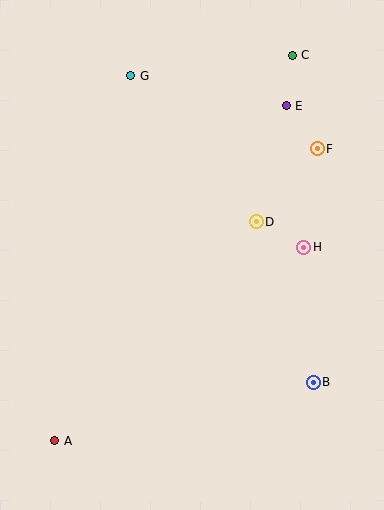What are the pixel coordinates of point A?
Point A is at (55, 441).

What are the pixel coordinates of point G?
Point G is at (131, 76).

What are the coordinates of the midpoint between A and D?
The midpoint between A and D is at (156, 331).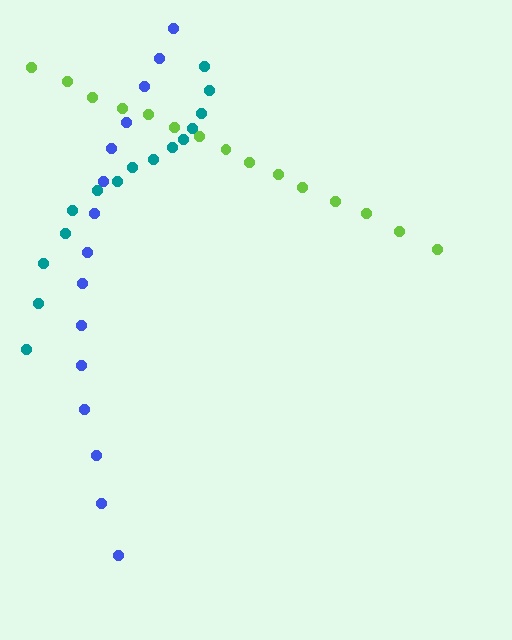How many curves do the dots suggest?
There are 3 distinct paths.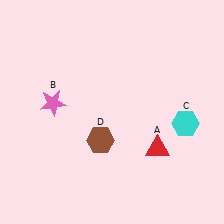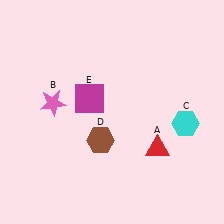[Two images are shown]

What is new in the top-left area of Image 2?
A magenta square (E) was added in the top-left area of Image 2.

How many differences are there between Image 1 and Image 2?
There is 1 difference between the two images.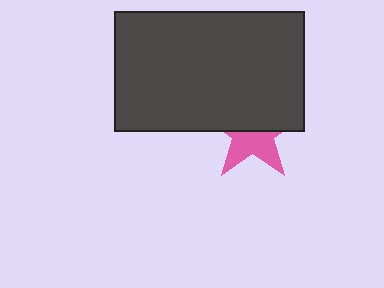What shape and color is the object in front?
The object in front is a dark gray rectangle.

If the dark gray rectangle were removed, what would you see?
You would see the complete pink star.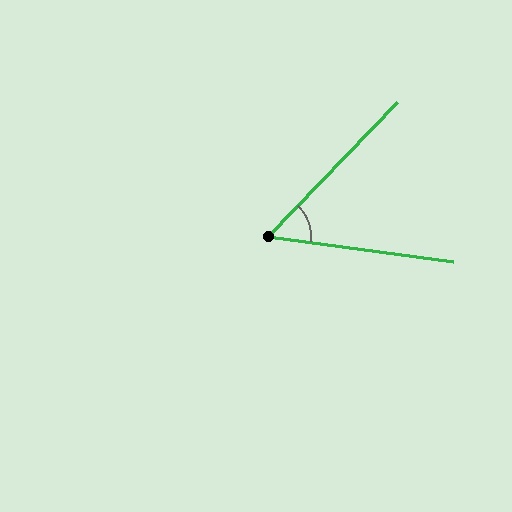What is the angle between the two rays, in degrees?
Approximately 54 degrees.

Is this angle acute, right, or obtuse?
It is acute.